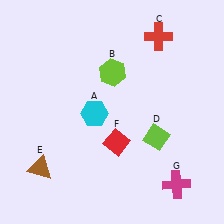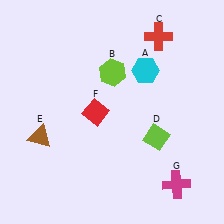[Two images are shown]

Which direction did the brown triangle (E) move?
The brown triangle (E) moved up.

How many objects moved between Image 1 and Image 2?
3 objects moved between the two images.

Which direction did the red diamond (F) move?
The red diamond (F) moved up.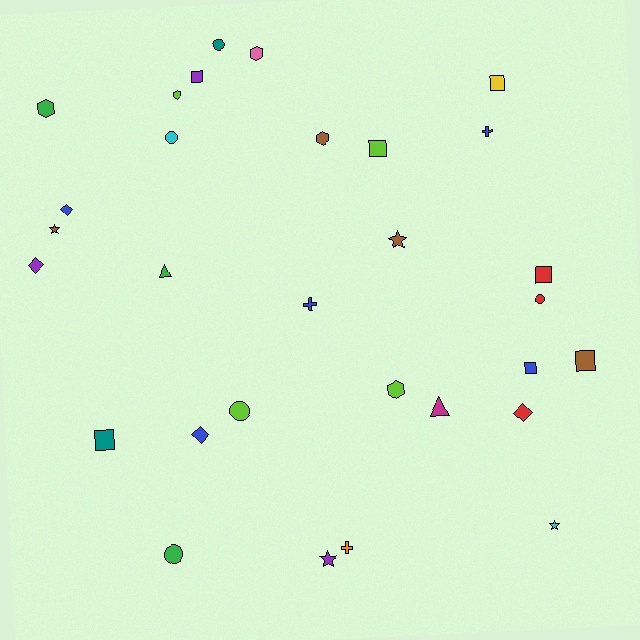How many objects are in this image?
There are 30 objects.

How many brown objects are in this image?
There are 4 brown objects.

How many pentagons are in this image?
There are no pentagons.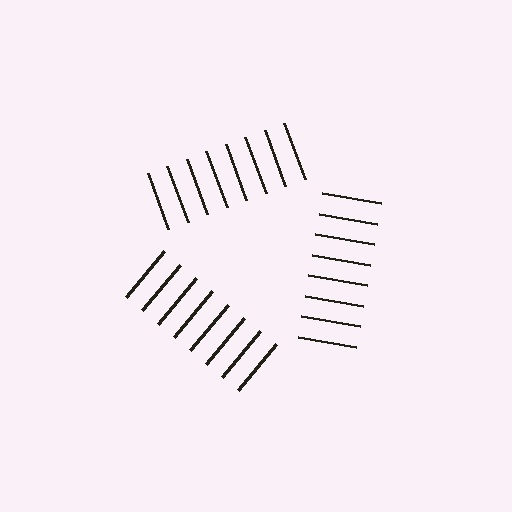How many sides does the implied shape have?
3 sides — the line-ends trace a triangle.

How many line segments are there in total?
24 — 8 along each of the 3 edges.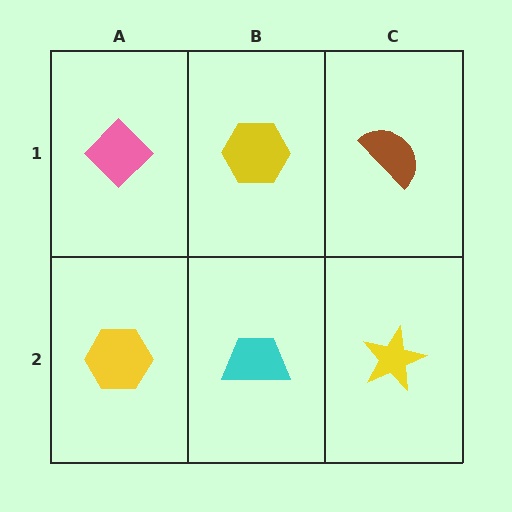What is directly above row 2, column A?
A pink diamond.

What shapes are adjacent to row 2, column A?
A pink diamond (row 1, column A), a cyan trapezoid (row 2, column B).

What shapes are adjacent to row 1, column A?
A yellow hexagon (row 2, column A), a yellow hexagon (row 1, column B).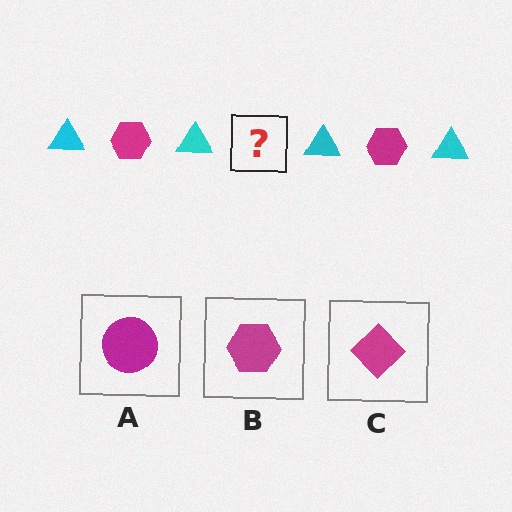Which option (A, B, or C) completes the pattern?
B.